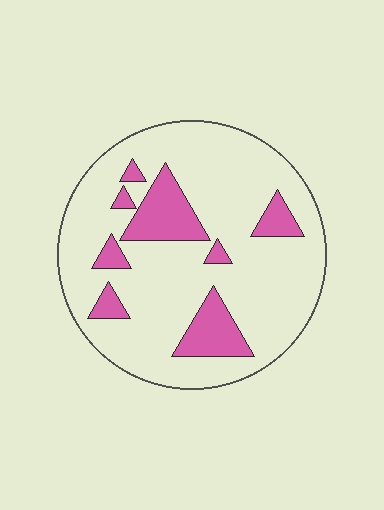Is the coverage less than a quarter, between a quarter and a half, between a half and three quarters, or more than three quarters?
Less than a quarter.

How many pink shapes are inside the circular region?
8.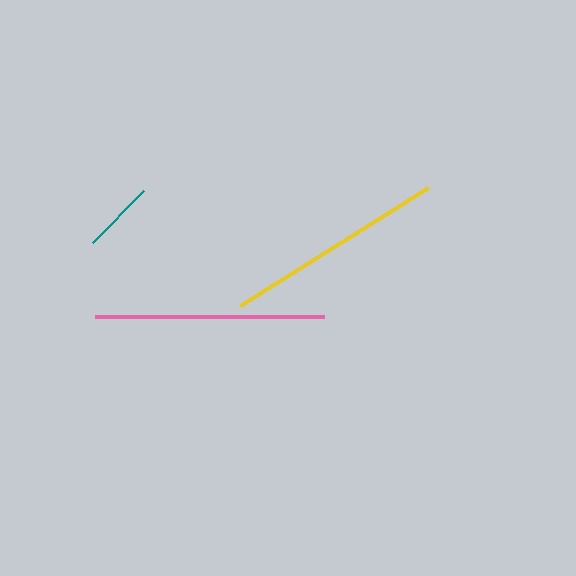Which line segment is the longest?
The pink line is the longest at approximately 229 pixels.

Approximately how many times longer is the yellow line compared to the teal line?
The yellow line is approximately 3.0 times the length of the teal line.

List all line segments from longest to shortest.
From longest to shortest: pink, yellow, teal.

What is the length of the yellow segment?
The yellow segment is approximately 222 pixels long.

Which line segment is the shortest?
The teal line is the shortest at approximately 73 pixels.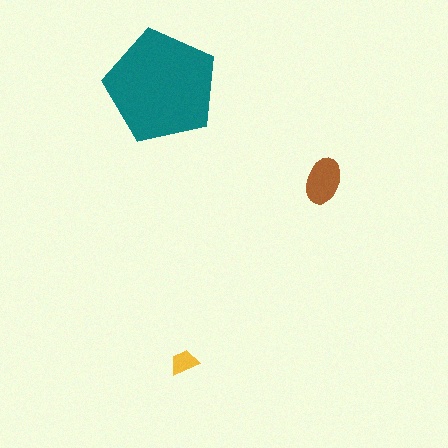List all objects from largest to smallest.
The teal pentagon, the brown ellipse, the yellow trapezoid.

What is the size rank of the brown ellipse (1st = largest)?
2nd.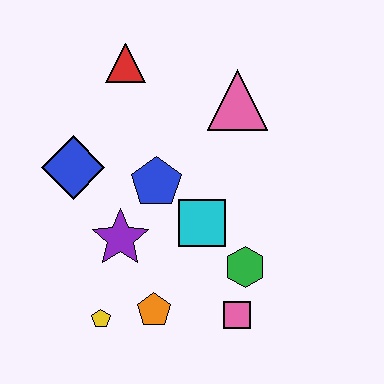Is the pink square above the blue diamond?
No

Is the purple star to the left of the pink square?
Yes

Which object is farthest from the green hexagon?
The red triangle is farthest from the green hexagon.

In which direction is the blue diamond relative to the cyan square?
The blue diamond is to the left of the cyan square.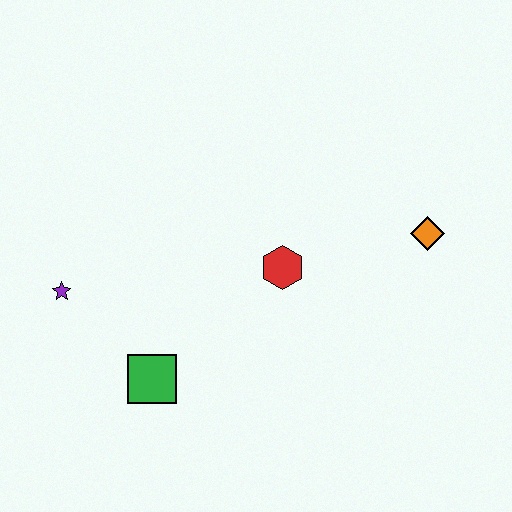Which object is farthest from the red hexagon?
The purple star is farthest from the red hexagon.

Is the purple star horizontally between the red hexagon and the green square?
No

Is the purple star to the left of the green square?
Yes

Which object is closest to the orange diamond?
The red hexagon is closest to the orange diamond.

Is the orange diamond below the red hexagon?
No